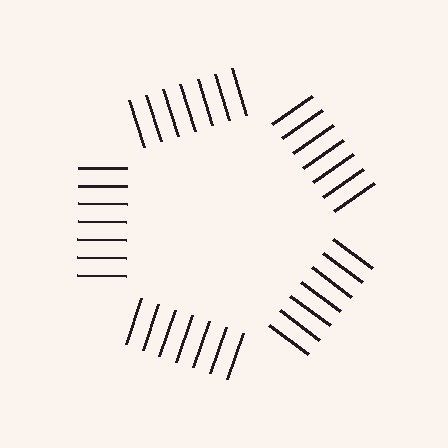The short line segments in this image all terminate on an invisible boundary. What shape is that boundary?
An illusory pentagon — the line segments terminate on its edges but no continuous stroke is drawn.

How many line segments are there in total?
35 — 7 along each of the 5 edges.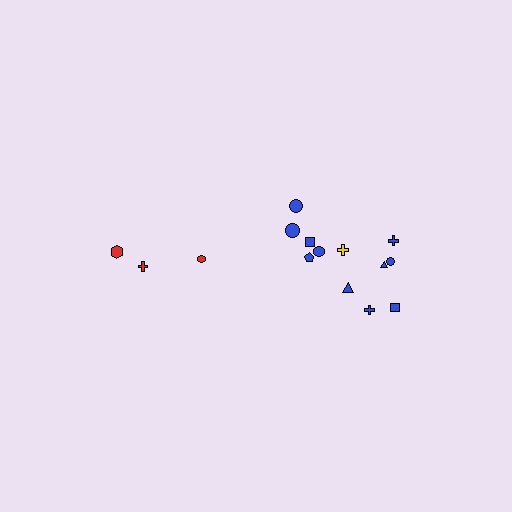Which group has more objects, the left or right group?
The right group.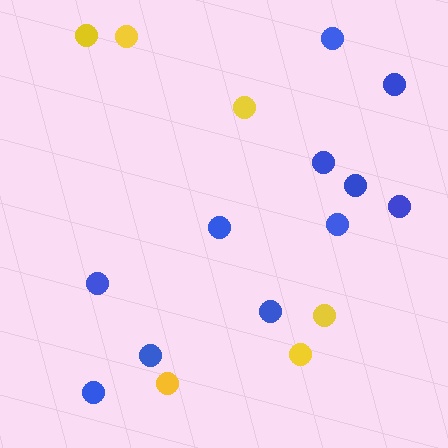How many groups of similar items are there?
There are 2 groups: one group of yellow circles (6) and one group of blue circles (11).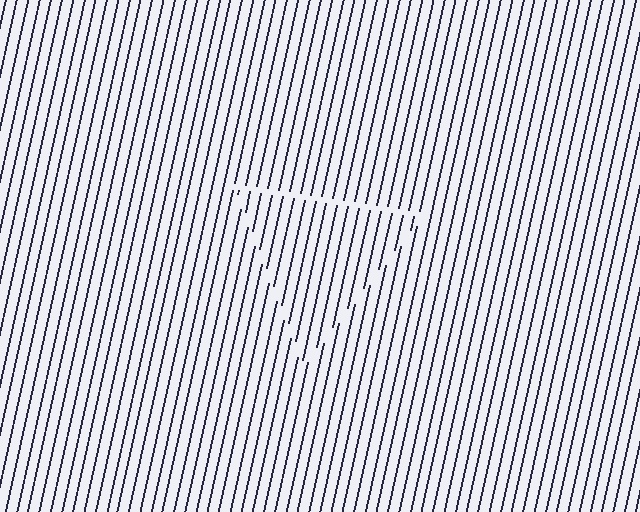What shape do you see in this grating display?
An illusory triangle. The interior of the shape contains the same grating, shifted by half a period — the contour is defined by the phase discontinuity where line-ends from the inner and outer gratings abut.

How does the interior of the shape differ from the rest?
The interior of the shape contains the same grating, shifted by half a period — the contour is defined by the phase discontinuity where line-ends from the inner and outer gratings abut.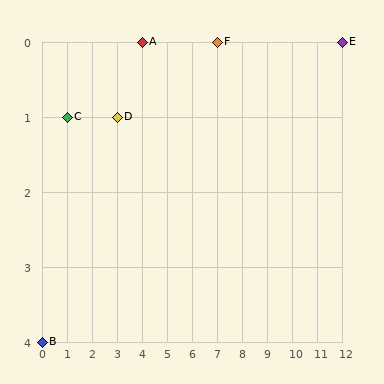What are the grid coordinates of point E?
Point E is at grid coordinates (12, 0).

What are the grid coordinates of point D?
Point D is at grid coordinates (3, 1).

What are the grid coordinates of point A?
Point A is at grid coordinates (4, 0).